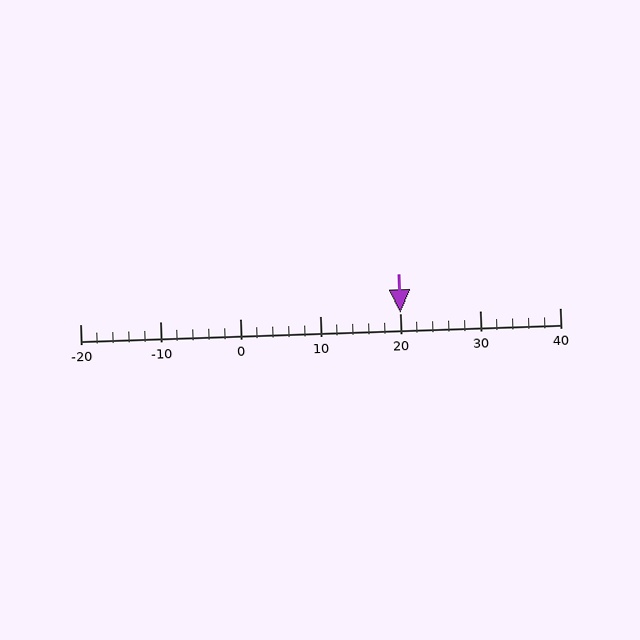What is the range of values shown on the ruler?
The ruler shows values from -20 to 40.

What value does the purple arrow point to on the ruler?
The purple arrow points to approximately 20.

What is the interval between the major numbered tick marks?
The major tick marks are spaced 10 units apart.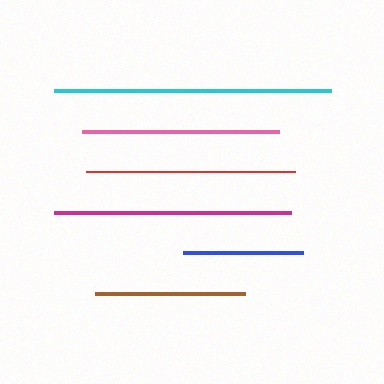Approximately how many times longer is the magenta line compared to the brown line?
The magenta line is approximately 1.6 times the length of the brown line.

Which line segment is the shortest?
The blue line is the shortest at approximately 119 pixels.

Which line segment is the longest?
The cyan line is the longest at approximately 277 pixels.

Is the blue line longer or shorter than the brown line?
The brown line is longer than the blue line.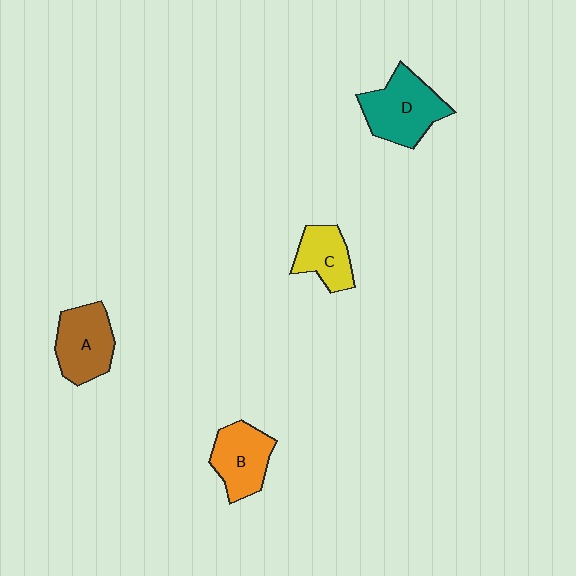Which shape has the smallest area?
Shape C (yellow).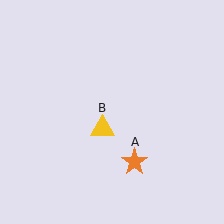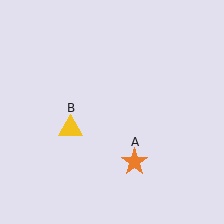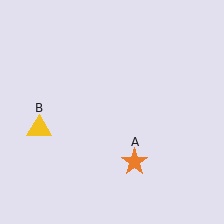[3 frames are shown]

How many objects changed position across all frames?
1 object changed position: yellow triangle (object B).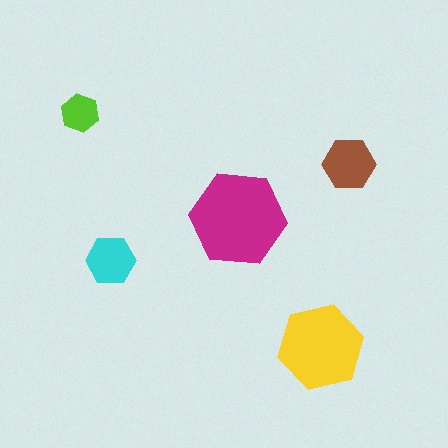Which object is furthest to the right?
The brown hexagon is rightmost.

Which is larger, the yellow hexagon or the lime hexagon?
The yellow one.